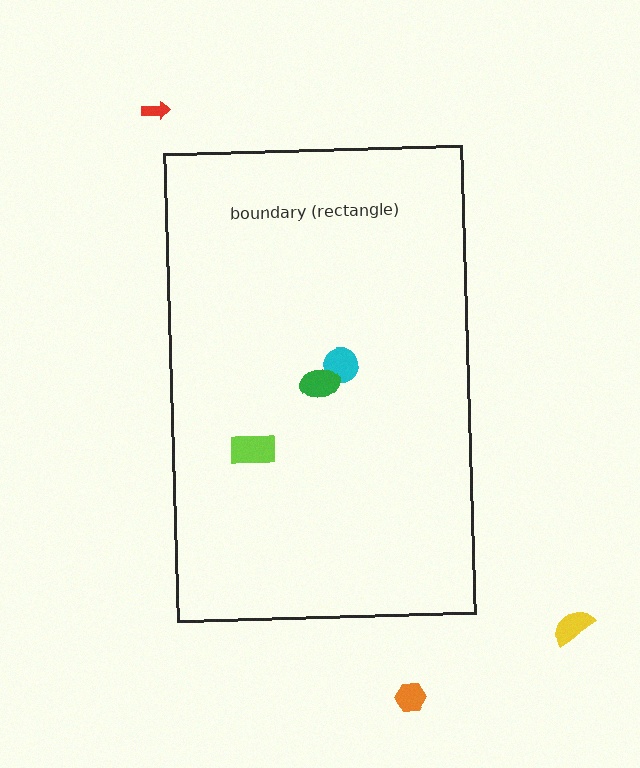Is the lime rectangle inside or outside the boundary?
Inside.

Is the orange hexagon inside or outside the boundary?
Outside.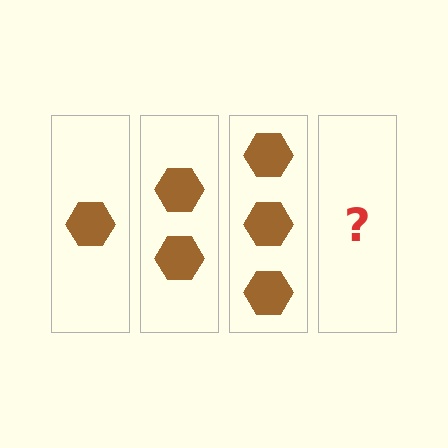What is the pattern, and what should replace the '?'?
The pattern is that each step adds one more hexagon. The '?' should be 4 hexagons.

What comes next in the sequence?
The next element should be 4 hexagons.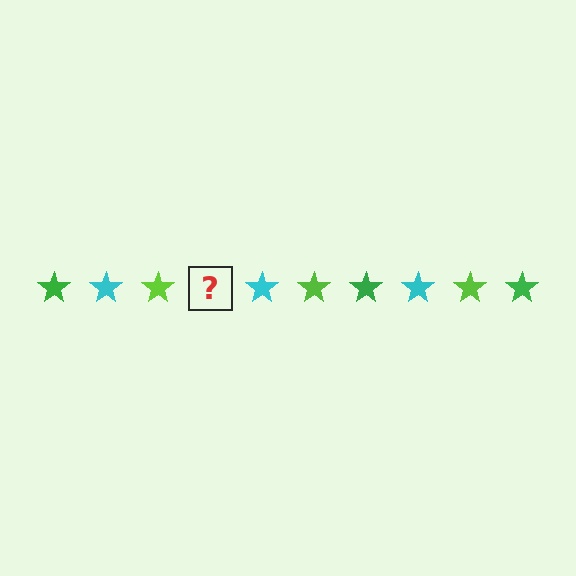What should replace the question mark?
The question mark should be replaced with a green star.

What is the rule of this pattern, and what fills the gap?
The rule is that the pattern cycles through green, cyan, lime stars. The gap should be filled with a green star.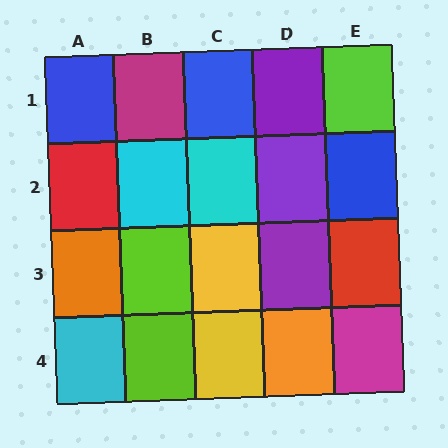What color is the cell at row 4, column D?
Orange.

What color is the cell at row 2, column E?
Blue.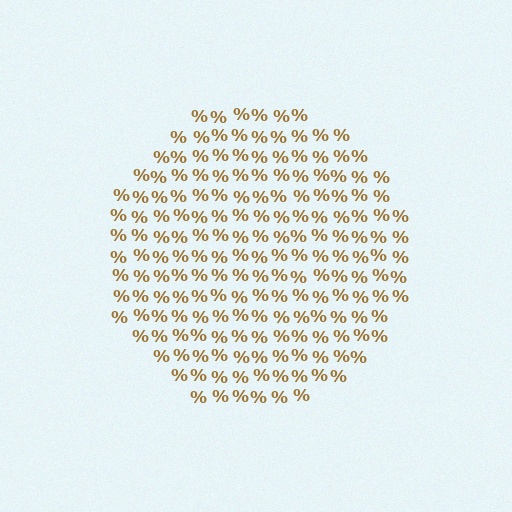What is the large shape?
The large shape is a circle.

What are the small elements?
The small elements are percent signs.